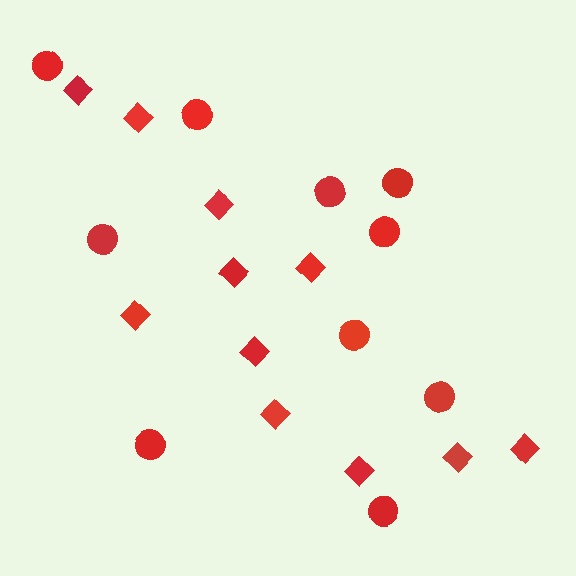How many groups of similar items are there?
There are 2 groups: one group of diamonds (11) and one group of circles (10).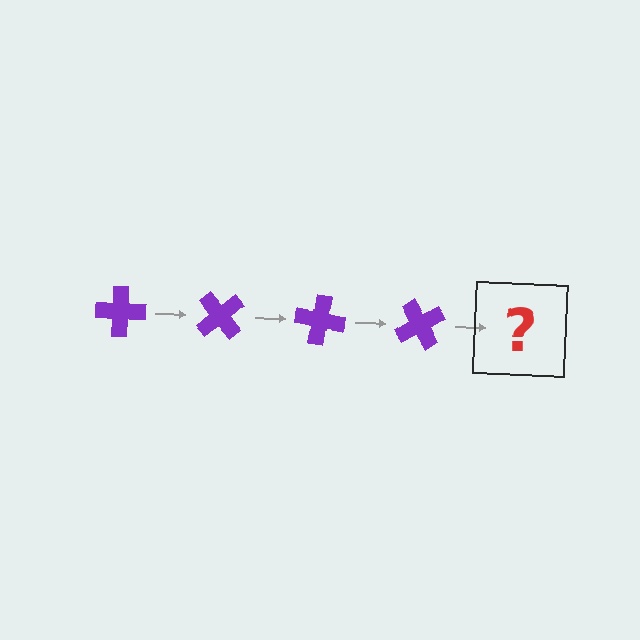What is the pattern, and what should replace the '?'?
The pattern is that the cross rotates 50 degrees each step. The '?' should be a purple cross rotated 200 degrees.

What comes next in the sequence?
The next element should be a purple cross rotated 200 degrees.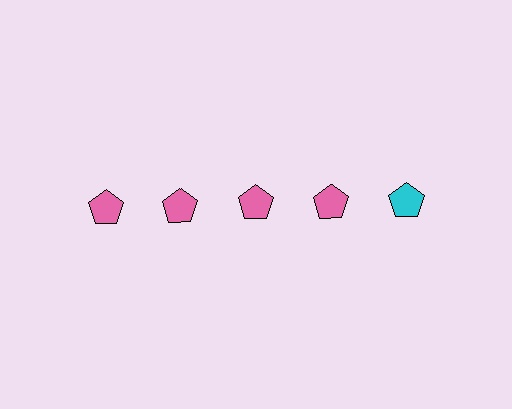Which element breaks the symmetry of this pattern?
The cyan pentagon in the top row, rightmost column breaks the symmetry. All other shapes are pink pentagons.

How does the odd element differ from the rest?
It has a different color: cyan instead of pink.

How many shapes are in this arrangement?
There are 5 shapes arranged in a grid pattern.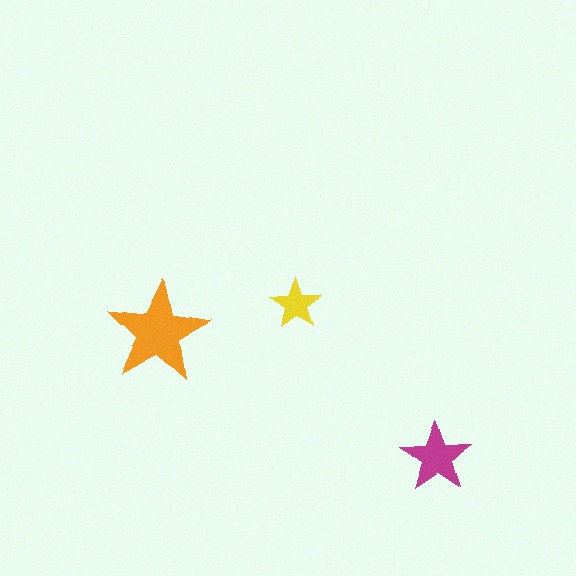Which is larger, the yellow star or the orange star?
The orange one.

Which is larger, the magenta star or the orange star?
The orange one.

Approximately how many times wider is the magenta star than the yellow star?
About 1.5 times wider.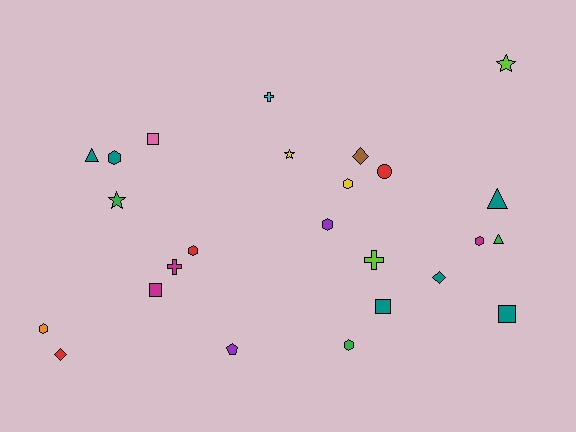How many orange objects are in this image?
There is 1 orange object.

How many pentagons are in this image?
There is 1 pentagon.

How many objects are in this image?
There are 25 objects.